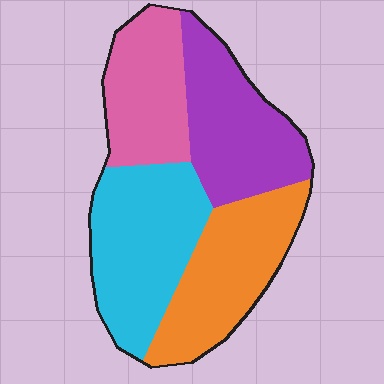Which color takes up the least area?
Pink, at roughly 20%.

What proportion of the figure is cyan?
Cyan covers around 30% of the figure.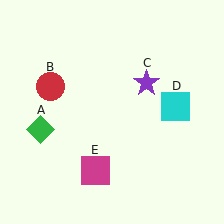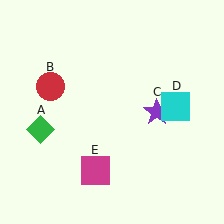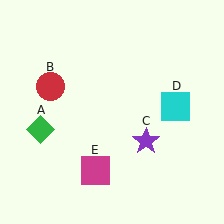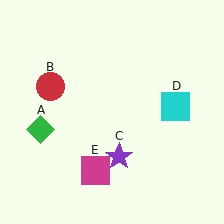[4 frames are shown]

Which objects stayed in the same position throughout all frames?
Green diamond (object A) and red circle (object B) and cyan square (object D) and magenta square (object E) remained stationary.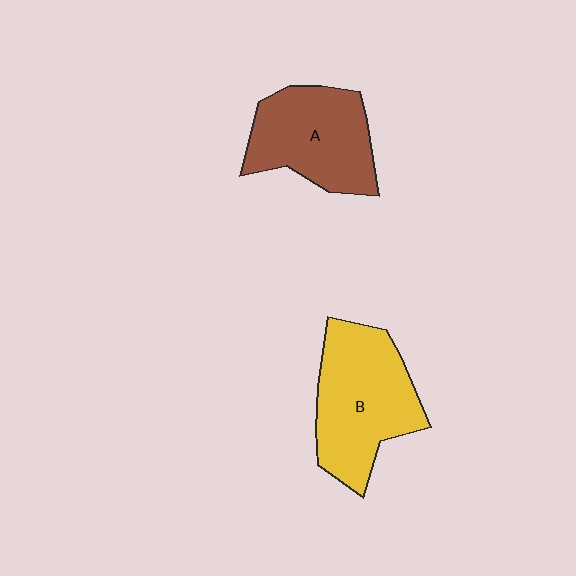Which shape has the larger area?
Shape B (yellow).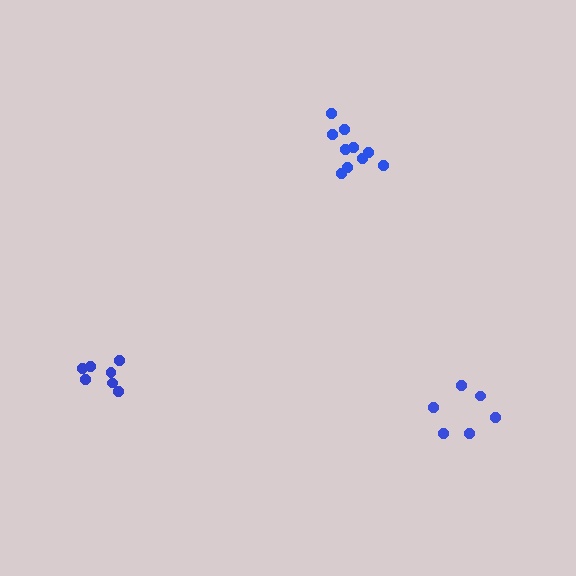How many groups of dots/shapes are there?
There are 3 groups.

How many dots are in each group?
Group 1: 10 dots, Group 2: 7 dots, Group 3: 6 dots (23 total).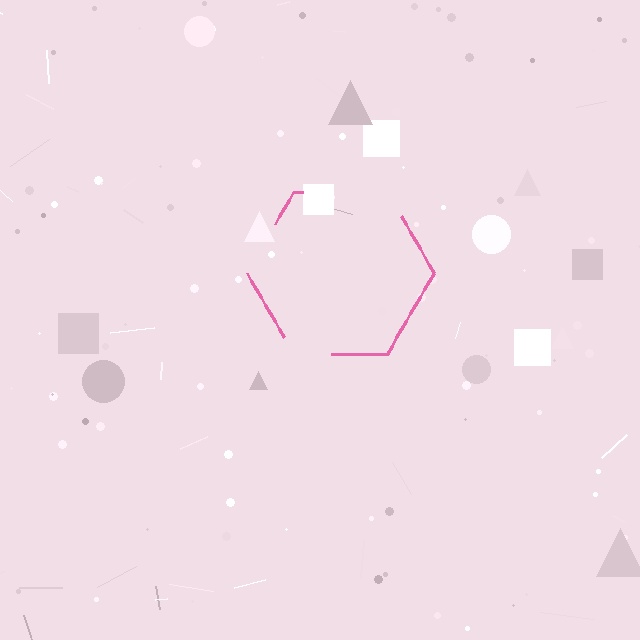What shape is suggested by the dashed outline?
The dashed outline suggests a hexagon.